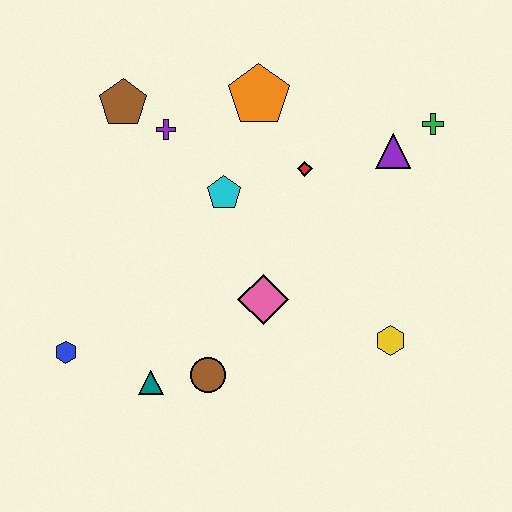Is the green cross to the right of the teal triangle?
Yes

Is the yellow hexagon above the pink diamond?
No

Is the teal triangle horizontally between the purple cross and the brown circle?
No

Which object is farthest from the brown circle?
The green cross is farthest from the brown circle.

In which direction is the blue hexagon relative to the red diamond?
The blue hexagon is to the left of the red diamond.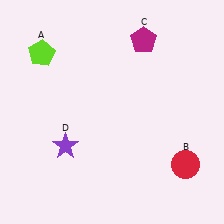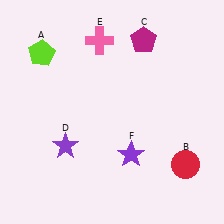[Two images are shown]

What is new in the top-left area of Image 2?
A pink cross (E) was added in the top-left area of Image 2.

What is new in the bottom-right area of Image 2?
A purple star (F) was added in the bottom-right area of Image 2.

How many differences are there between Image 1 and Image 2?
There are 2 differences between the two images.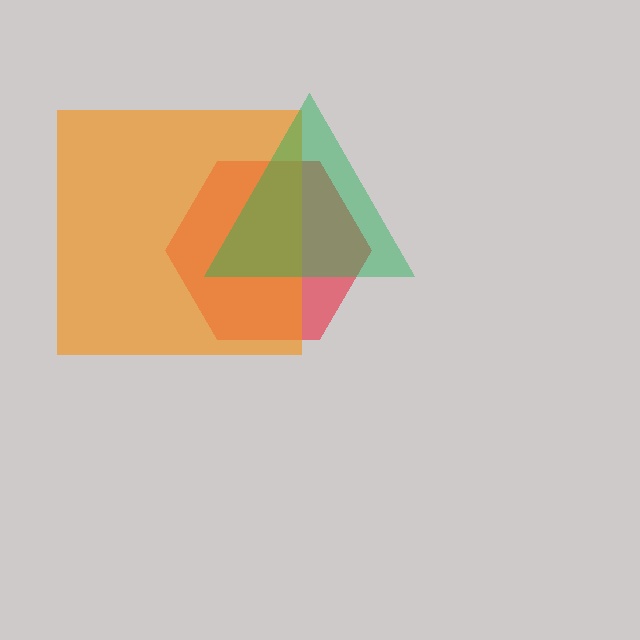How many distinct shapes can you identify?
There are 3 distinct shapes: a red hexagon, an orange square, a green triangle.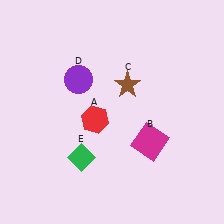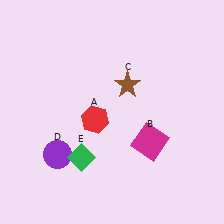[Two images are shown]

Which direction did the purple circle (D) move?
The purple circle (D) moved down.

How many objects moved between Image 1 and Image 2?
1 object moved between the two images.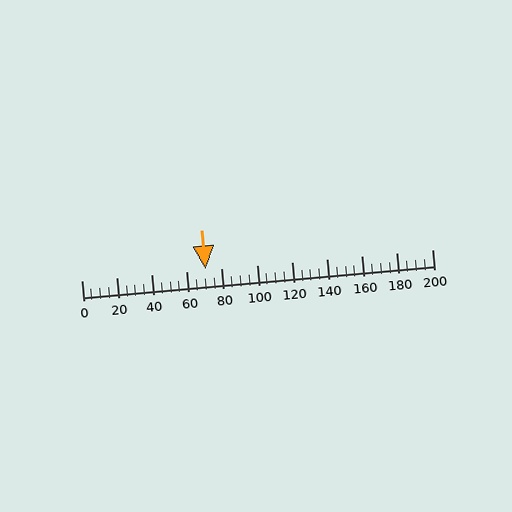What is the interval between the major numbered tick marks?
The major tick marks are spaced 20 units apart.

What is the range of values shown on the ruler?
The ruler shows values from 0 to 200.